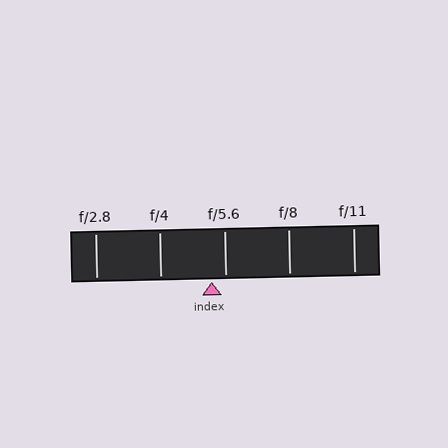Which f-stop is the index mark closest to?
The index mark is closest to f/5.6.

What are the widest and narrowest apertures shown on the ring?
The widest aperture shown is f/2.8 and the narrowest is f/11.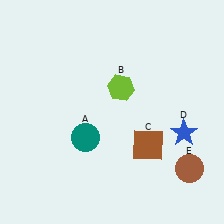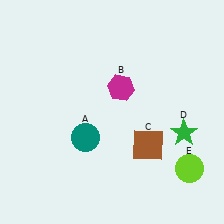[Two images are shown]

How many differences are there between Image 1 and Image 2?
There are 3 differences between the two images.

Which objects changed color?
B changed from lime to magenta. D changed from blue to green. E changed from brown to lime.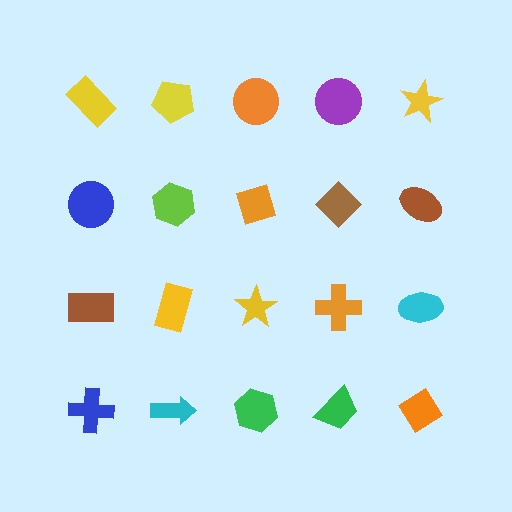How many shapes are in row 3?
5 shapes.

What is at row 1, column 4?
A purple circle.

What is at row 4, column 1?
A blue cross.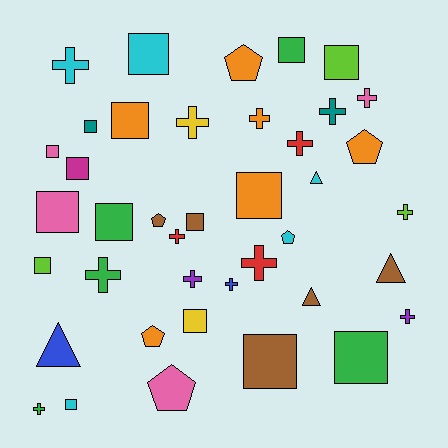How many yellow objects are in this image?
There are 2 yellow objects.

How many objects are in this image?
There are 40 objects.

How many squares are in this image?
There are 16 squares.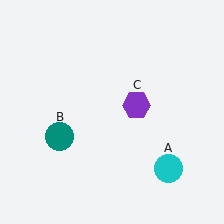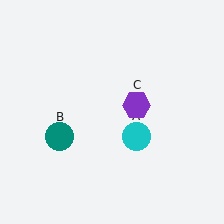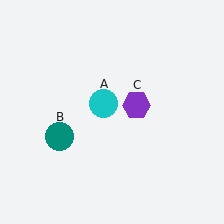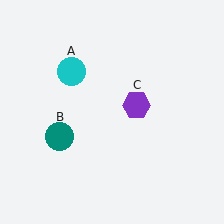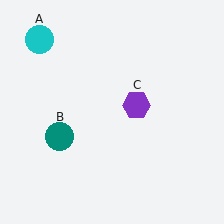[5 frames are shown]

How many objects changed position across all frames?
1 object changed position: cyan circle (object A).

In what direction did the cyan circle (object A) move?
The cyan circle (object A) moved up and to the left.